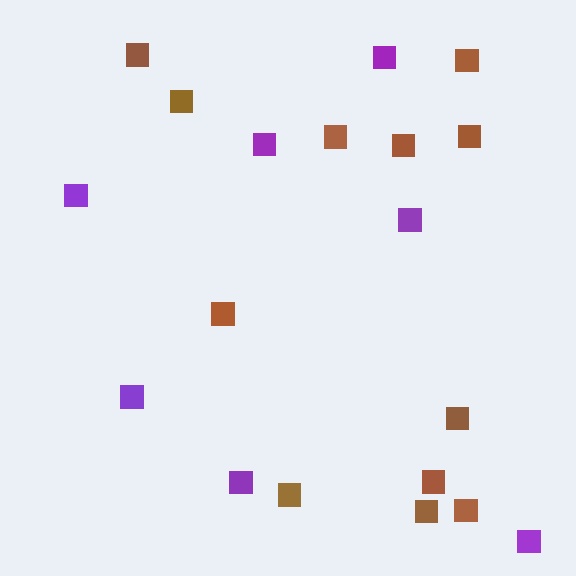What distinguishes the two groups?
There are 2 groups: one group of purple squares (7) and one group of brown squares (12).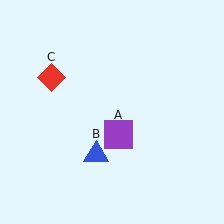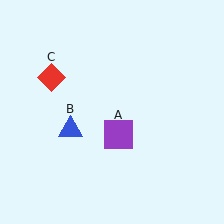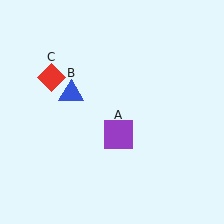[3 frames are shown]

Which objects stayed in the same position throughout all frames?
Purple square (object A) and red diamond (object C) remained stationary.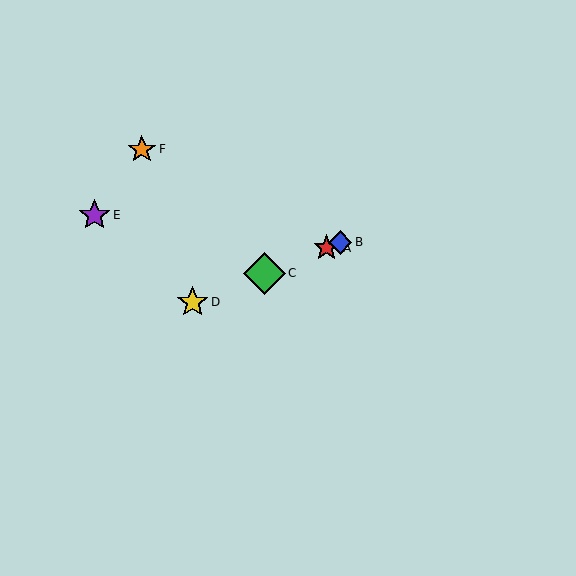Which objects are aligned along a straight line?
Objects A, B, C, D are aligned along a straight line.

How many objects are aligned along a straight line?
4 objects (A, B, C, D) are aligned along a straight line.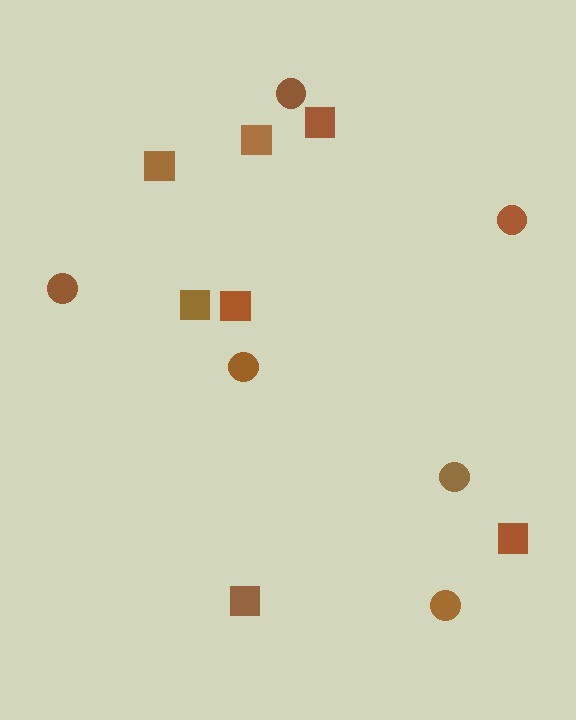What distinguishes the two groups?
There are 2 groups: one group of squares (7) and one group of circles (6).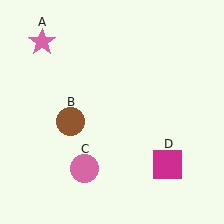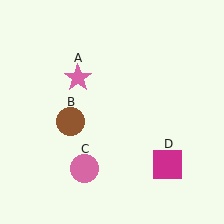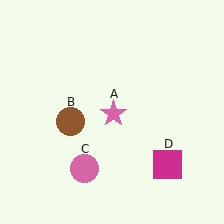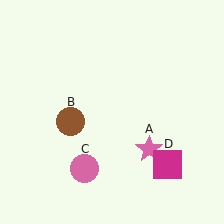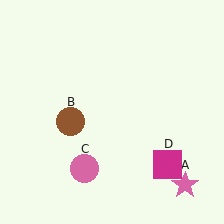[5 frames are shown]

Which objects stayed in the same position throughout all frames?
Brown circle (object B) and pink circle (object C) and magenta square (object D) remained stationary.